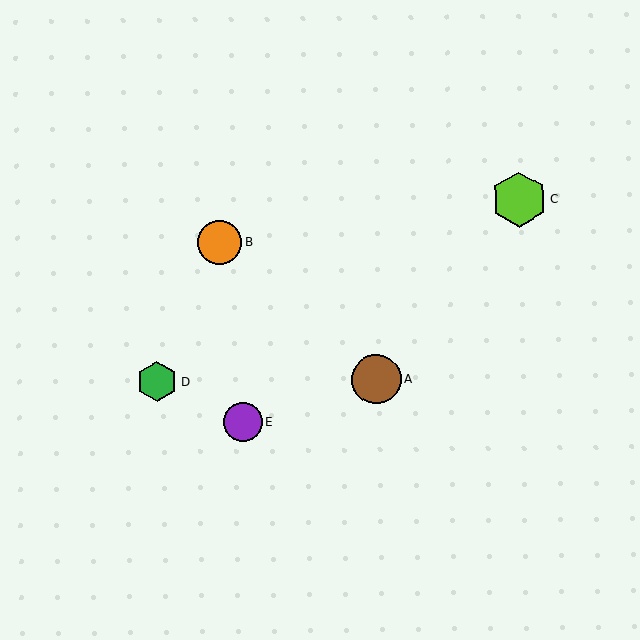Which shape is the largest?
The lime hexagon (labeled C) is the largest.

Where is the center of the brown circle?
The center of the brown circle is at (376, 380).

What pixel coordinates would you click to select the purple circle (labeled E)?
Click at (243, 422) to select the purple circle E.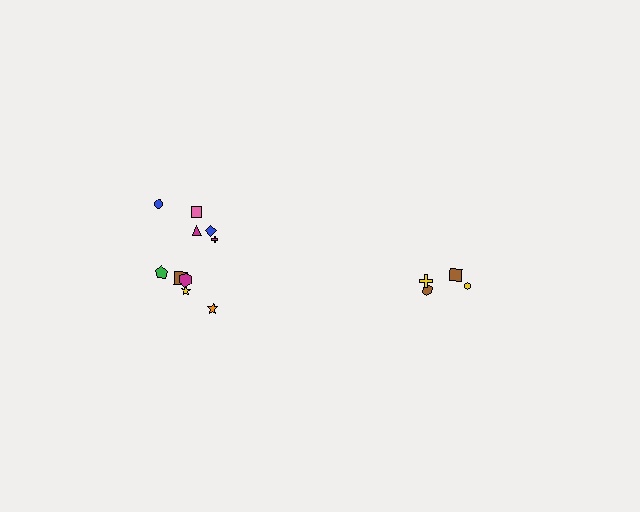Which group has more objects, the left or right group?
The left group.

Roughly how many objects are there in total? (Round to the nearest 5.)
Roughly 15 objects in total.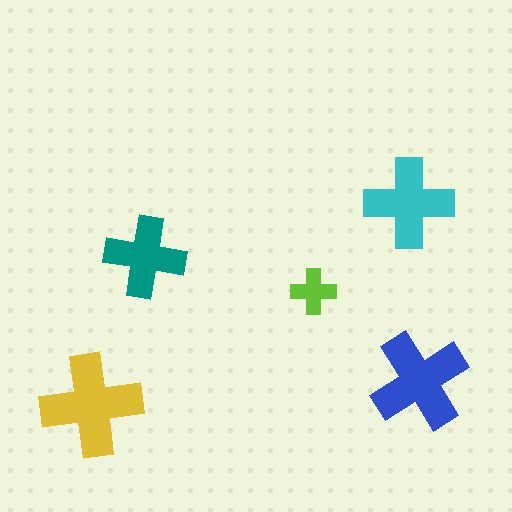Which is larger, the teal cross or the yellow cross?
The yellow one.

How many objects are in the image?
There are 5 objects in the image.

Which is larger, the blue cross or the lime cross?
The blue one.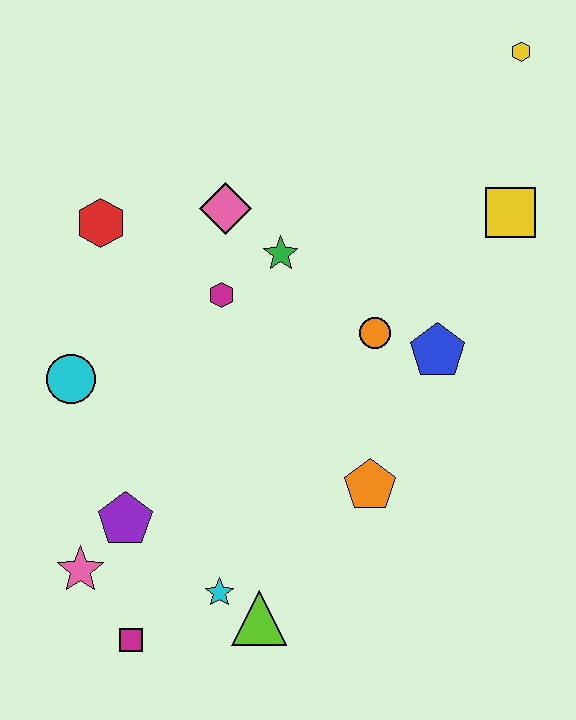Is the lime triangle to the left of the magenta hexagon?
No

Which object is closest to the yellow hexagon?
The yellow square is closest to the yellow hexagon.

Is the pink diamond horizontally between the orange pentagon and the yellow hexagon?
No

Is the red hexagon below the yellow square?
Yes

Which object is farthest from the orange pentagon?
The yellow hexagon is farthest from the orange pentagon.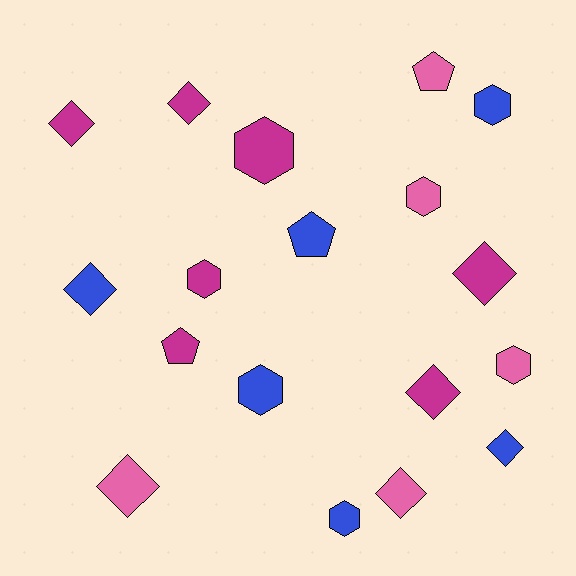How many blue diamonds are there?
There are 2 blue diamonds.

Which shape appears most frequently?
Diamond, with 8 objects.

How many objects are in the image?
There are 18 objects.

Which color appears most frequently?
Magenta, with 7 objects.